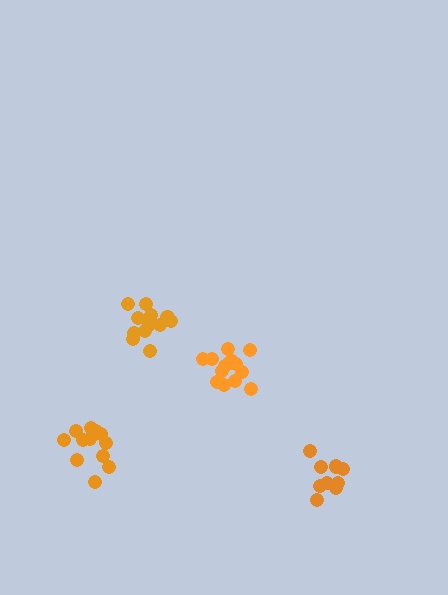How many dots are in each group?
Group 1: 9 dots, Group 2: 14 dots, Group 3: 12 dots, Group 4: 12 dots (47 total).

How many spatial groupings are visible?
There are 4 spatial groupings.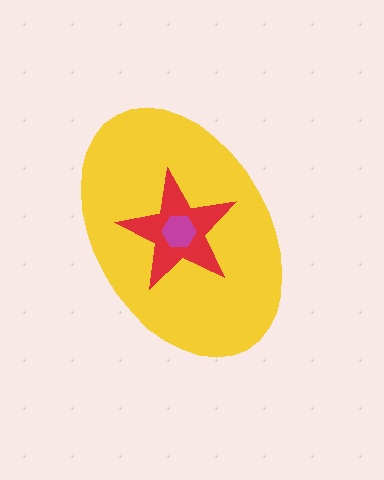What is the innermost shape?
The magenta hexagon.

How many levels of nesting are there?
3.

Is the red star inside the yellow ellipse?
Yes.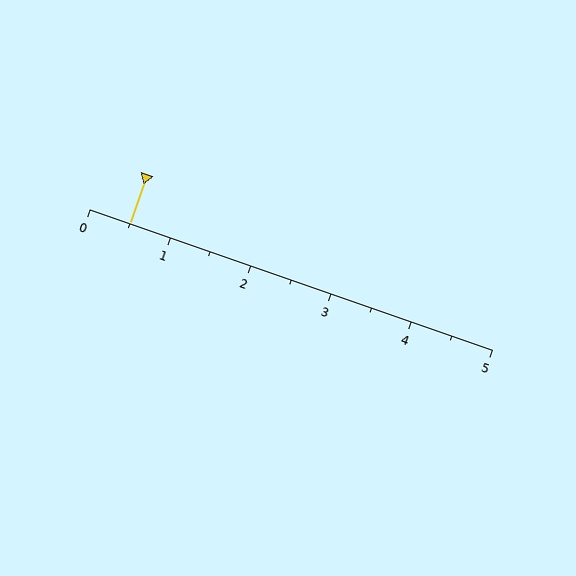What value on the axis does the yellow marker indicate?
The marker indicates approximately 0.5.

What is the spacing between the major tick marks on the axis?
The major ticks are spaced 1 apart.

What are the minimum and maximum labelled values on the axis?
The axis runs from 0 to 5.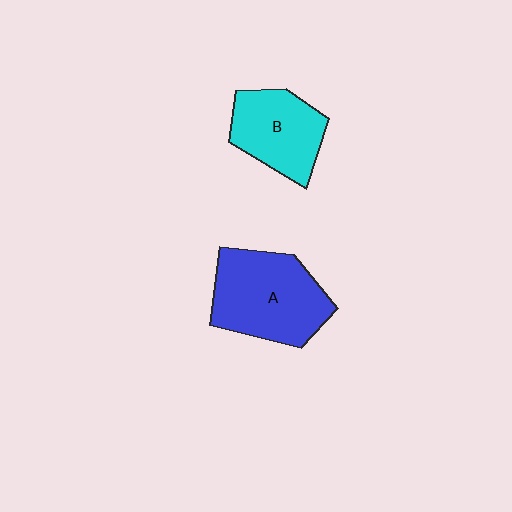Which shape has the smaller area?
Shape B (cyan).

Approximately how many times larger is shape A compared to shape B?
Approximately 1.4 times.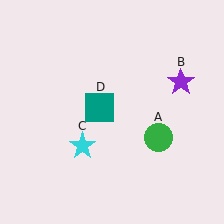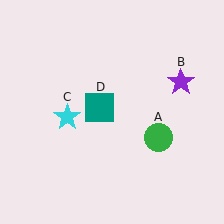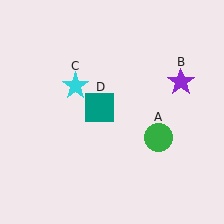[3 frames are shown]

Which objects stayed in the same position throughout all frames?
Green circle (object A) and purple star (object B) and teal square (object D) remained stationary.